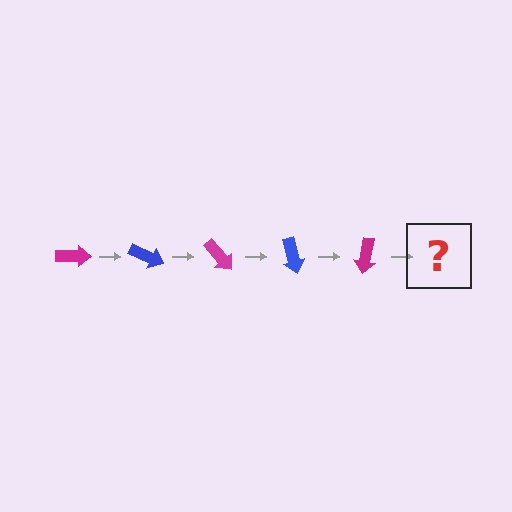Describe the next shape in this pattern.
It should be a blue arrow, rotated 125 degrees from the start.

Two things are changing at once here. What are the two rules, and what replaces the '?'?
The two rules are that it rotates 25 degrees each step and the color cycles through magenta and blue. The '?' should be a blue arrow, rotated 125 degrees from the start.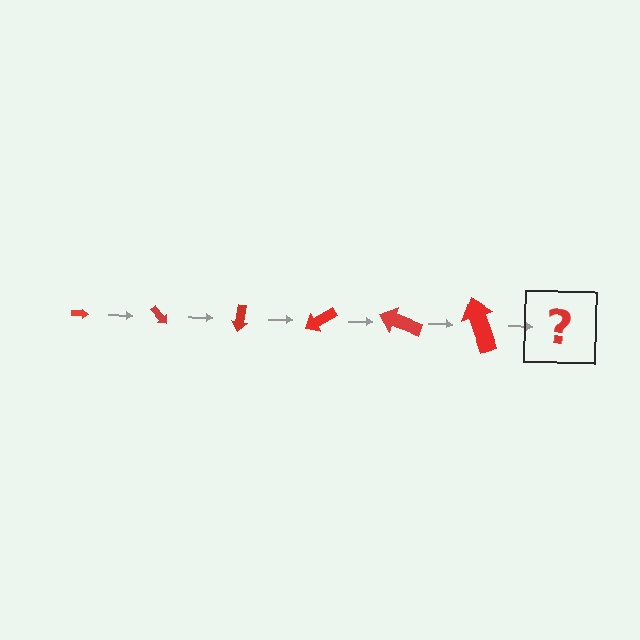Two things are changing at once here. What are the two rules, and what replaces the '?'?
The two rules are that the arrow grows larger each step and it rotates 50 degrees each step. The '?' should be an arrow, larger than the previous one and rotated 300 degrees from the start.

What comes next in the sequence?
The next element should be an arrow, larger than the previous one and rotated 300 degrees from the start.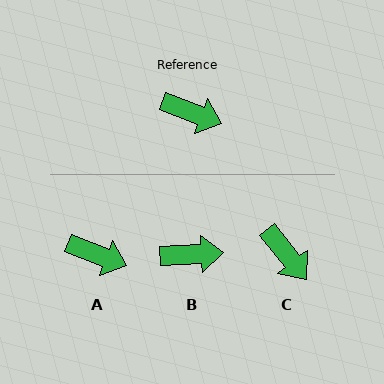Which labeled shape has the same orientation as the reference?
A.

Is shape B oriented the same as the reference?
No, it is off by about 24 degrees.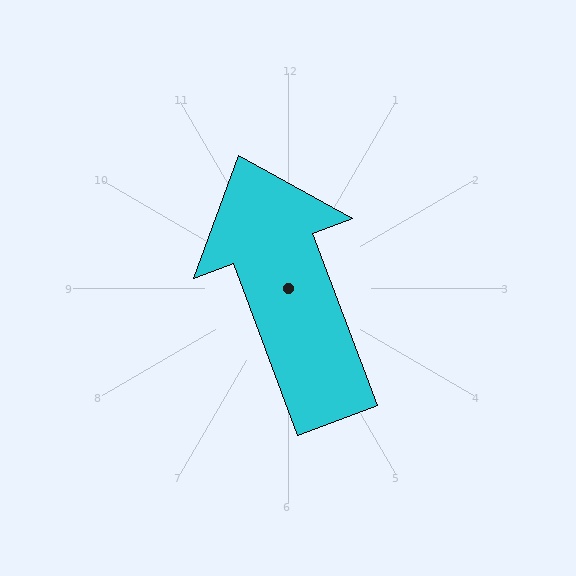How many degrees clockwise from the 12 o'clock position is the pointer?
Approximately 339 degrees.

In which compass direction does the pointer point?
North.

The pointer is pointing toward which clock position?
Roughly 11 o'clock.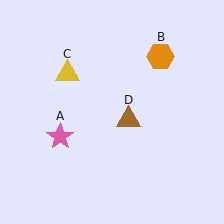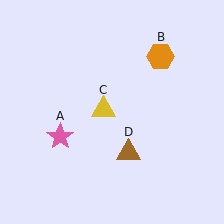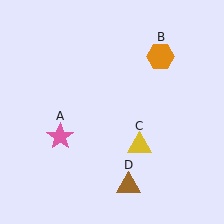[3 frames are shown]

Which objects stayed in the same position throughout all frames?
Pink star (object A) and orange hexagon (object B) remained stationary.